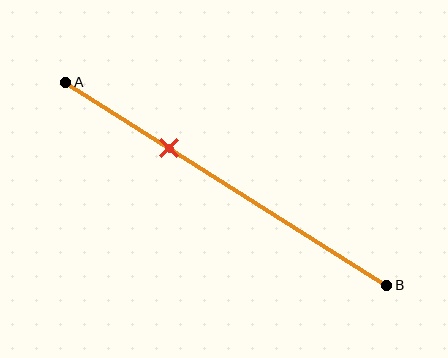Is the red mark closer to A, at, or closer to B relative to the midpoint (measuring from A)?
The red mark is closer to point A than the midpoint of segment AB.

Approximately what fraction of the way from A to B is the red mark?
The red mark is approximately 30% of the way from A to B.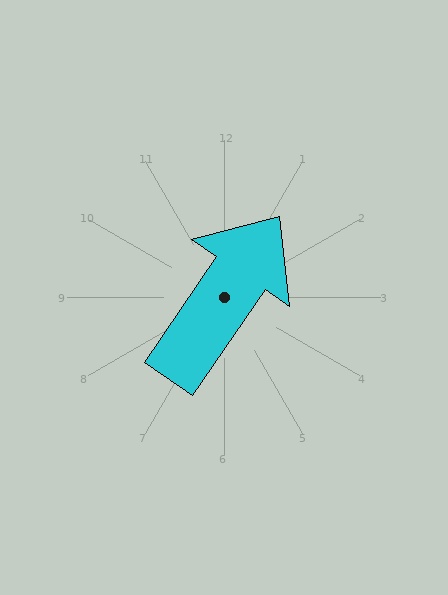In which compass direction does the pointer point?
Northeast.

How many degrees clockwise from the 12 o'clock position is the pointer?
Approximately 34 degrees.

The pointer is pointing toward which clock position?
Roughly 1 o'clock.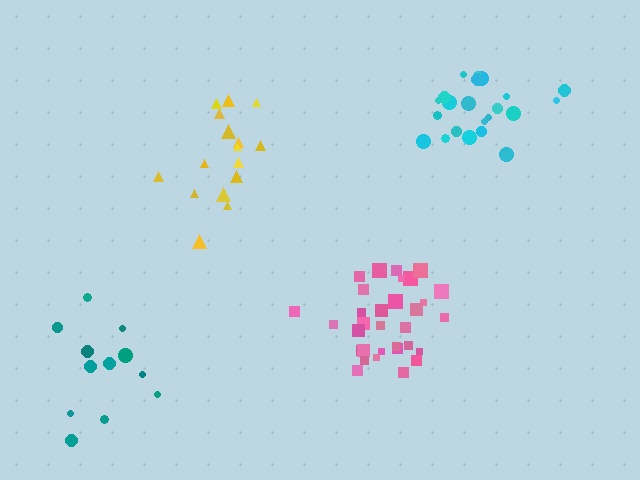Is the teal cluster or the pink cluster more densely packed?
Pink.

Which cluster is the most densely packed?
Pink.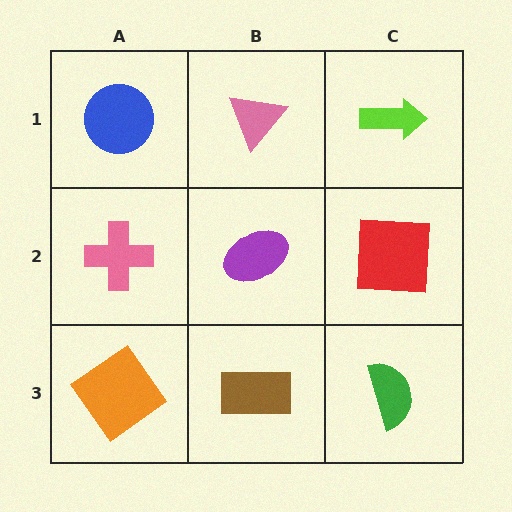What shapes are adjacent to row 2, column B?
A pink triangle (row 1, column B), a brown rectangle (row 3, column B), a pink cross (row 2, column A), a red square (row 2, column C).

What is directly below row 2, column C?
A green semicircle.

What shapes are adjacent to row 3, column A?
A pink cross (row 2, column A), a brown rectangle (row 3, column B).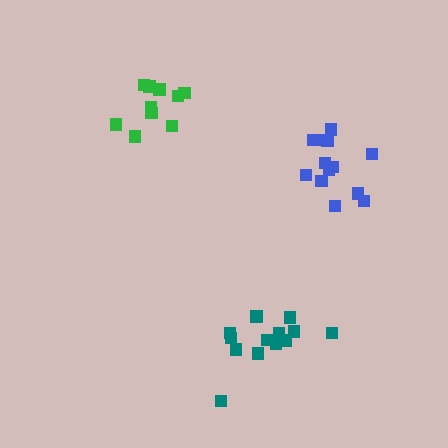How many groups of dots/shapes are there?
There are 3 groups.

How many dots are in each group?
Group 1: 13 dots, Group 2: 13 dots, Group 3: 10 dots (36 total).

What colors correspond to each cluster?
The clusters are colored: blue, teal, green.